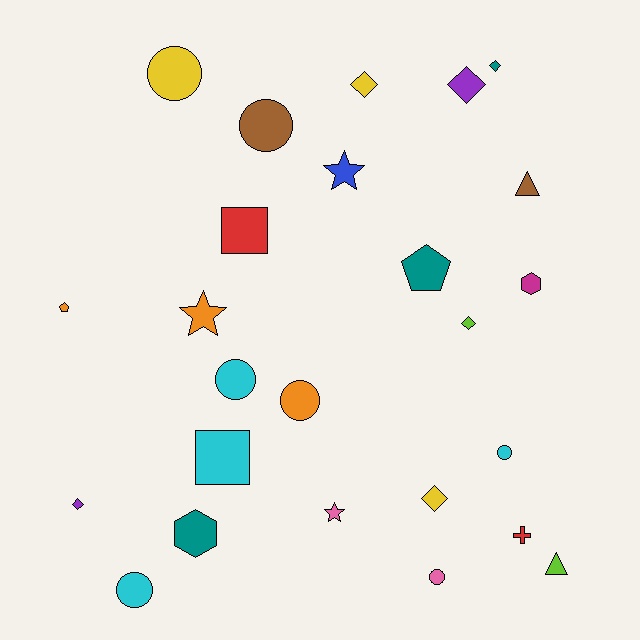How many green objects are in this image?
There are no green objects.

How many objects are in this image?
There are 25 objects.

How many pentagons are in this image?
There are 2 pentagons.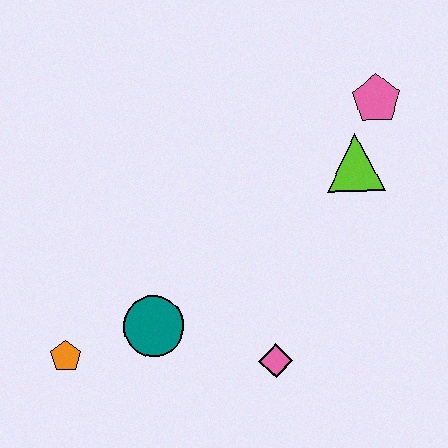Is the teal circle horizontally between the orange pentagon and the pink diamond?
Yes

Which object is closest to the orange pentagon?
The teal circle is closest to the orange pentagon.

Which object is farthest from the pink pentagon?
The orange pentagon is farthest from the pink pentagon.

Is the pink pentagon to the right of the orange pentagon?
Yes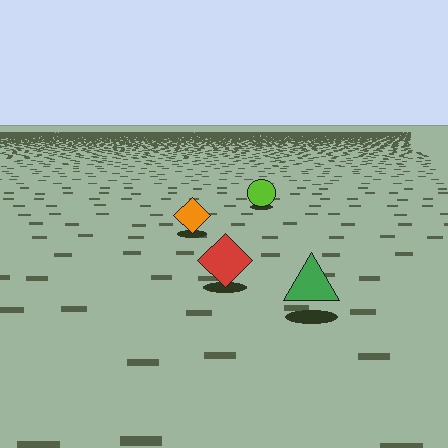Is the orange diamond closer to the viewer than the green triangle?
No. The green triangle is closer — you can tell from the texture gradient: the ground texture is coarser near it.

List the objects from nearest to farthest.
From nearest to farthest: the green triangle, the red diamond, the orange diamond, the lime circle.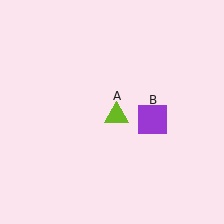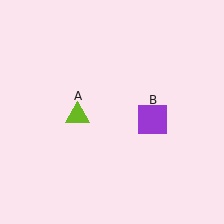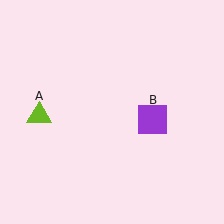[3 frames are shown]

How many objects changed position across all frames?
1 object changed position: lime triangle (object A).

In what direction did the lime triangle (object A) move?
The lime triangle (object A) moved left.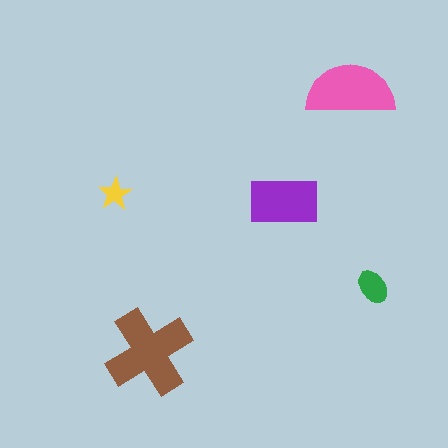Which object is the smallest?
The yellow star.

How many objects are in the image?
There are 5 objects in the image.